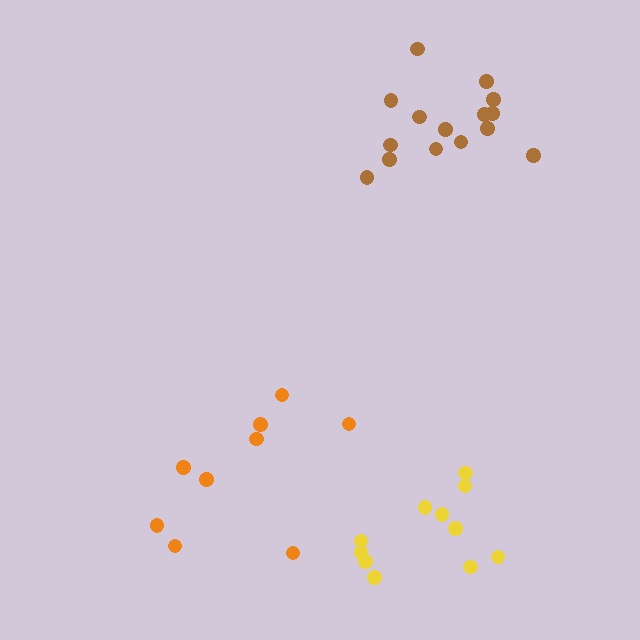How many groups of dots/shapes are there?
There are 3 groups.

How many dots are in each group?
Group 1: 15 dots, Group 2: 11 dots, Group 3: 9 dots (35 total).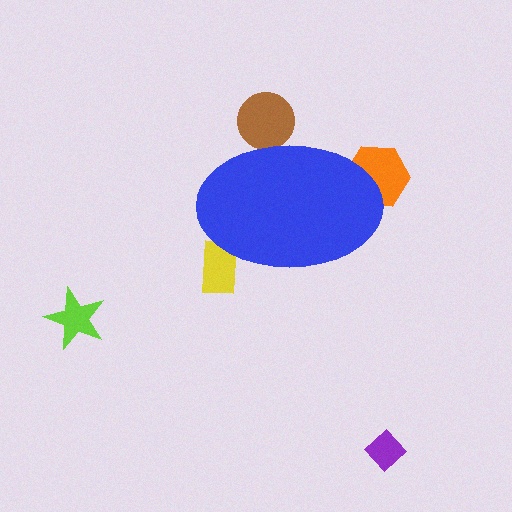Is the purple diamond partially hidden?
No, the purple diamond is fully visible.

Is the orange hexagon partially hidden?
Yes, the orange hexagon is partially hidden behind the blue ellipse.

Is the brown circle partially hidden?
Yes, the brown circle is partially hidden behind the blue ellipse.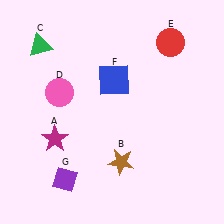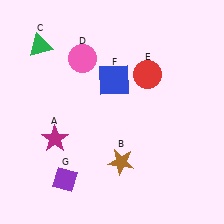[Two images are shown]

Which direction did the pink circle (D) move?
The pink circle (D) moved up.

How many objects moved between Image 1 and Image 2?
2 objects moved between the two images.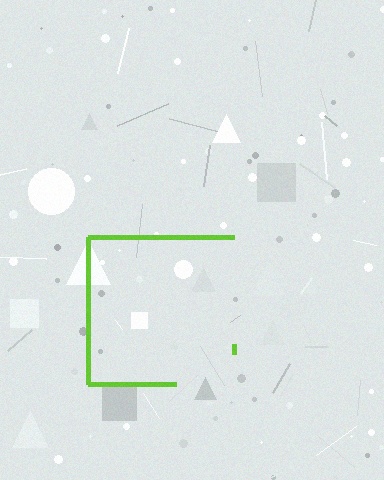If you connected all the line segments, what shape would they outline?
They would outline a square.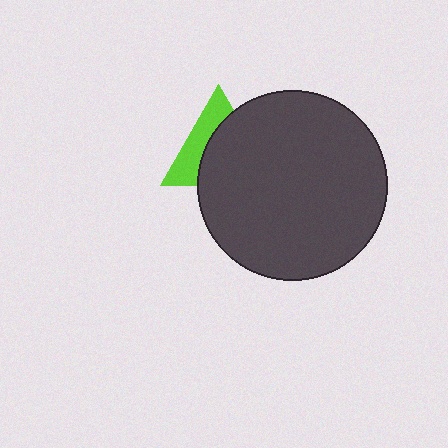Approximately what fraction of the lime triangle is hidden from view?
Roughly 60% of the lime triangle is hidden behind the dark gray circle.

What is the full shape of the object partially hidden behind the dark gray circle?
The partially hidden object is a lime triangle.